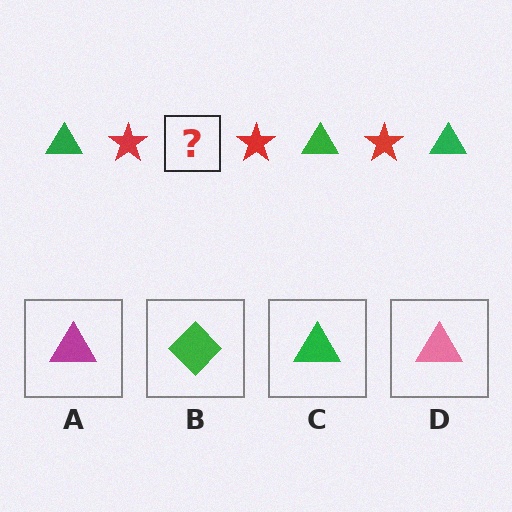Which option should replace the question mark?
Option C.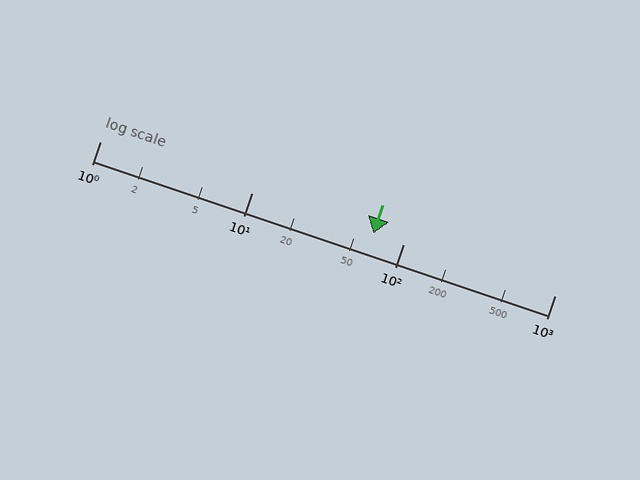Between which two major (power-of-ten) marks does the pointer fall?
The pointer is between 10 and 100.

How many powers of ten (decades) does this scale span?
The scale spans 3 decades, from 1 to 1000.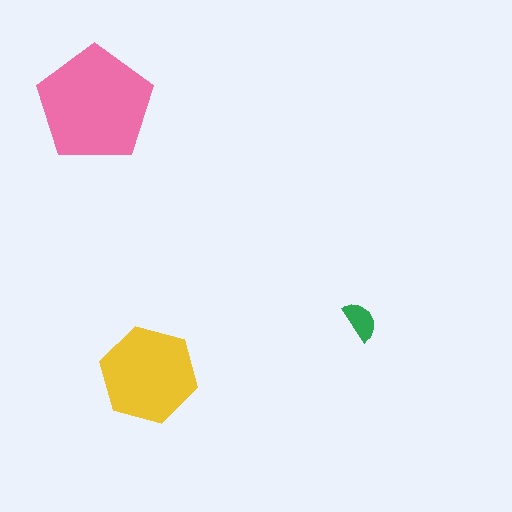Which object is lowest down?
The yellow hexagon is bottommost.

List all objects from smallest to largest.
The green semicircle, the yellow hexagon, the pink pentagon.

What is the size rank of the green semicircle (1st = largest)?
3rd.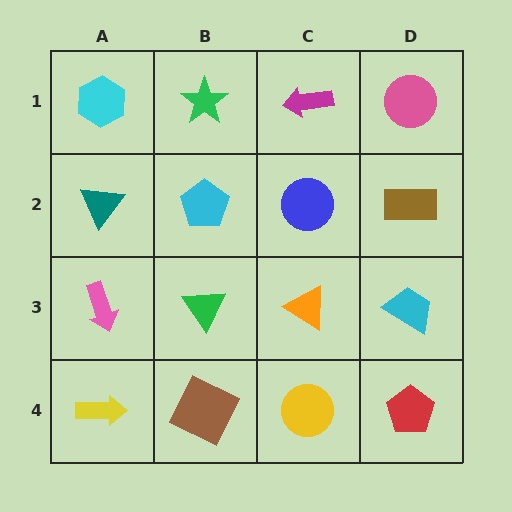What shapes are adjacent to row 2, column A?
A cyan hexagon (row 1, column A), a pink arrow (row 3, column A), a cyan pentagon (row 2, column B).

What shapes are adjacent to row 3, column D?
A brown rectangle (row 2, column D), a red pentagon (row 4, column D), an orange triangle (row 3, column C).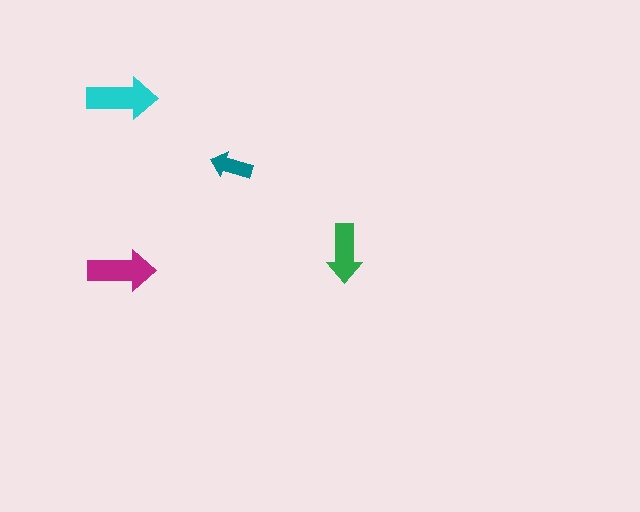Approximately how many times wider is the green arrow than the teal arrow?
About 1.5 times wider.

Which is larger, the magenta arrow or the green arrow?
The magenta one.